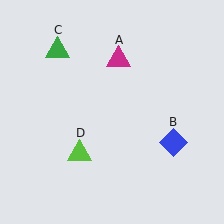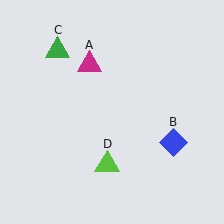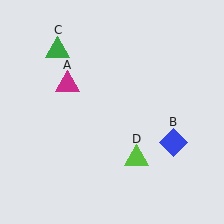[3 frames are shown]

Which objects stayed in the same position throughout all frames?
Blue diamond (object B) and green triangle (object C) remained stationary.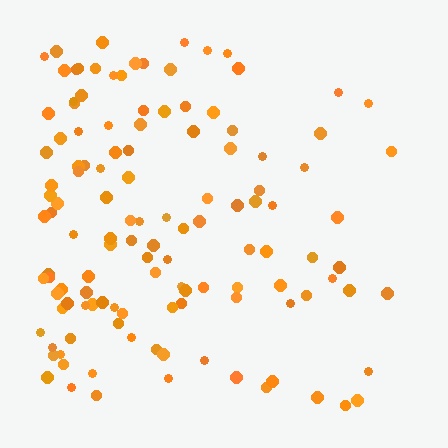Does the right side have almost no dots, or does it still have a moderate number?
Still a moderate number, just noticeably fewer than the left.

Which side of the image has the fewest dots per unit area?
The right.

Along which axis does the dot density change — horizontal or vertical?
Horizontal.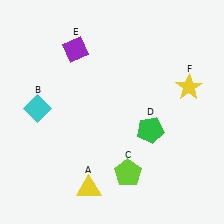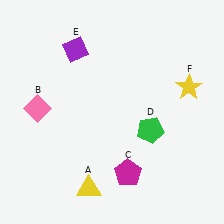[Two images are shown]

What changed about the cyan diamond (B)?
In Image 1, B is cyan. In Image 2, it changed to pink.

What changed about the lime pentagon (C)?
In Image 1, C is lime. In Image 2, it changed to magenta.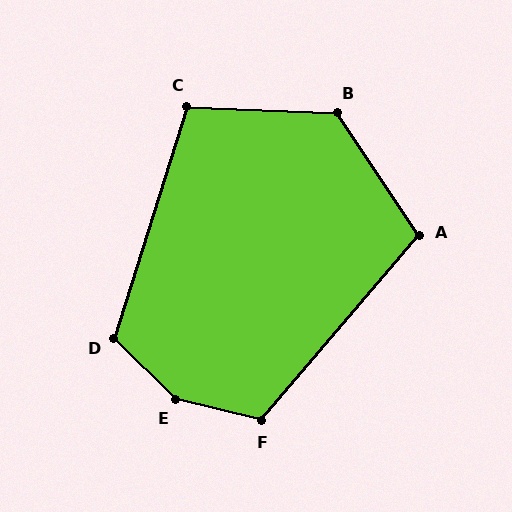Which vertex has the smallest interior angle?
C, at approximately 105 degrees.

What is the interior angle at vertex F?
Approximately 117 degrees (obtuse).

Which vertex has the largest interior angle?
E, at approximately 149 degrees.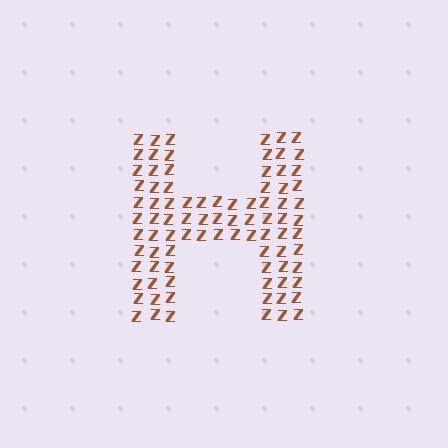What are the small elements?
The small elements are letter Z's.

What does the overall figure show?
The overall figure shows the letter H.